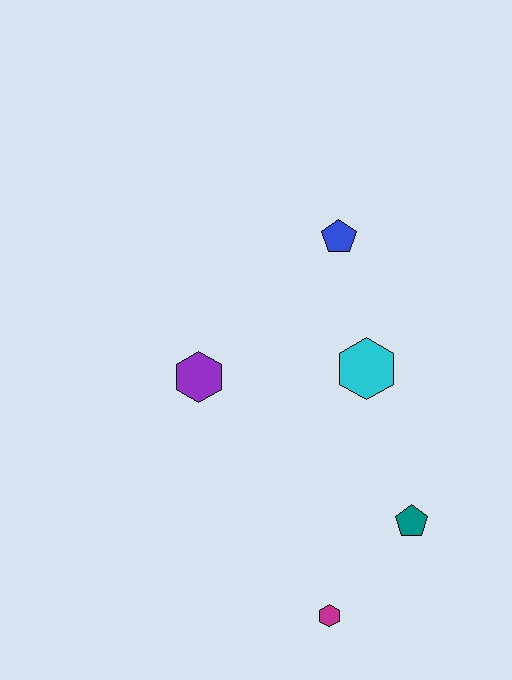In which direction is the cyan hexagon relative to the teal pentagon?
The cyan hexagon is above the teal pentagon.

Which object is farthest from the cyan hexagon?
The magenta hexagon is farthest from the cyan hexagon.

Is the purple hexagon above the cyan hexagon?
No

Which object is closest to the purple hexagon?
The cyan hexagon is closest to the purple hexagon.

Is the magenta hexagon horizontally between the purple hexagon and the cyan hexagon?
Yes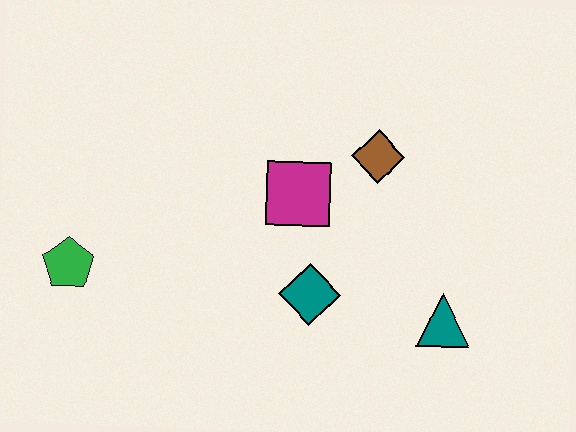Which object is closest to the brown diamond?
The magenta square is closest to the brown diamond.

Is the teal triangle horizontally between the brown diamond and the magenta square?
No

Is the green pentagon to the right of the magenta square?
No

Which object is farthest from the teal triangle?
The green pentagon is farthest from the teal triangle.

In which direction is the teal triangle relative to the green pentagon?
The teal triangle is to the right of the green pentagon.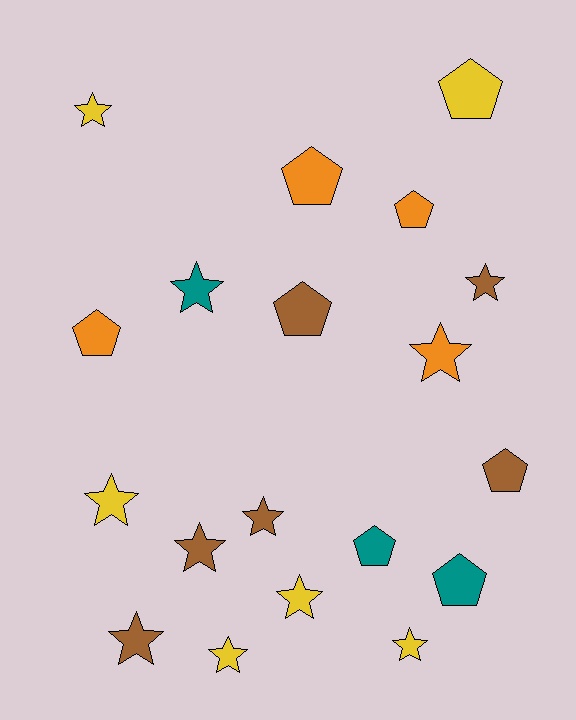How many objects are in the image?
There are 19 objects.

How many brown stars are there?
There are 4 brown stars.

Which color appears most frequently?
Yellow, with 6 objects.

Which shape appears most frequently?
Star, with 11 objects.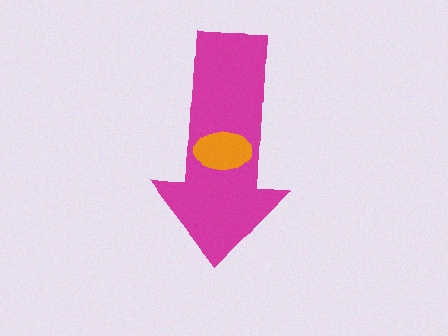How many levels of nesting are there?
2.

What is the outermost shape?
The magenta arrow.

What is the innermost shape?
The orange ellipse.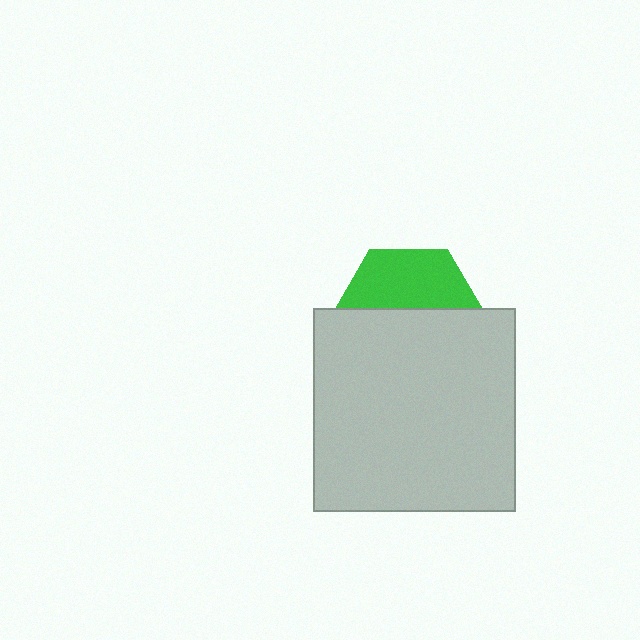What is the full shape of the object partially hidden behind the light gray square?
The partially hidden object is a green hexagon.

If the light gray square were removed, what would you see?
You would see the complete green hexagon.